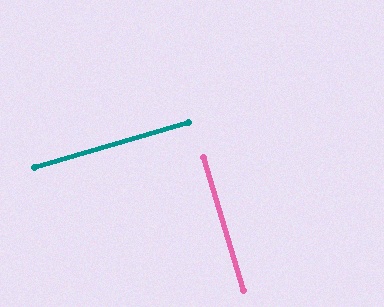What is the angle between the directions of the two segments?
Approximately 90 degrees.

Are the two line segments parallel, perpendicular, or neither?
Perpendicular — they meet at approximately 90°.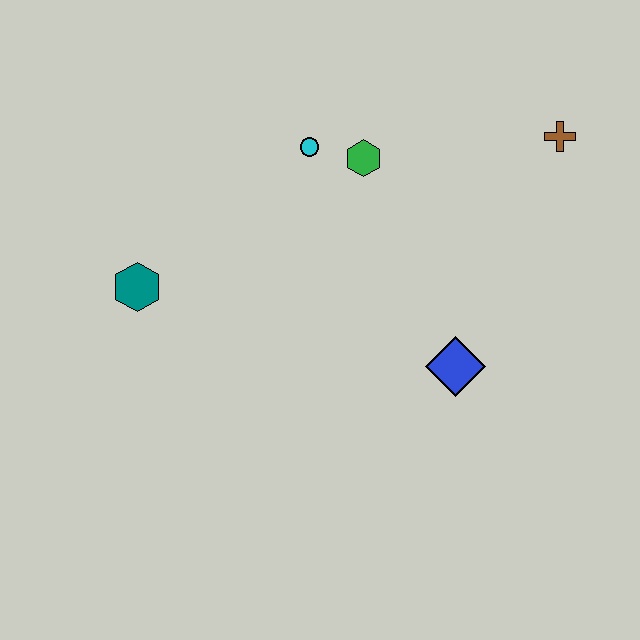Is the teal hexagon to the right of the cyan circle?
No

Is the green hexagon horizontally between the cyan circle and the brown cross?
Yes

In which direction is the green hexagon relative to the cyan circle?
The green hexagon is to the right of the cyan circle.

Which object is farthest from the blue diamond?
The teal hexagon is farthest from the blue diamond.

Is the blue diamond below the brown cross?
Yes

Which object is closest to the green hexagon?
The cyan circle is closest to the green hexagon.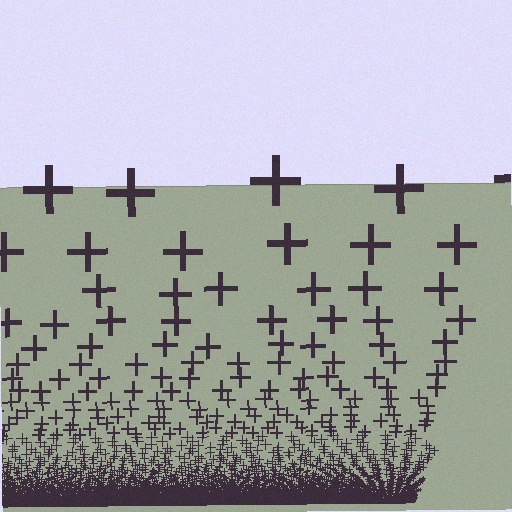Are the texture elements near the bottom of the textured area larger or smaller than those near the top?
Smaller. The gradient is inverted — elements near the bottom are smaller and denser.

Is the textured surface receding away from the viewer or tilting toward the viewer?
The surface appears to tilt toward the viewer. Texture elements get larger and sparser toward the top.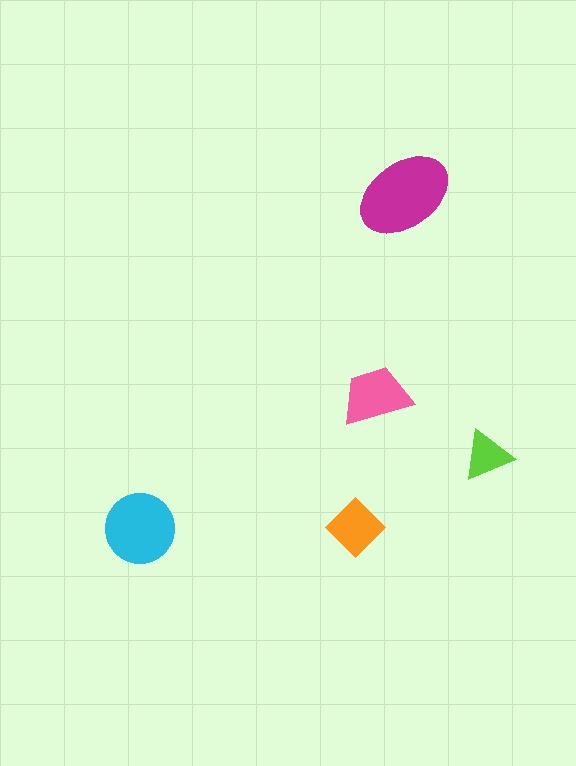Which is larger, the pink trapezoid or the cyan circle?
The cyan circle.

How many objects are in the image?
There are 5 objects in the image.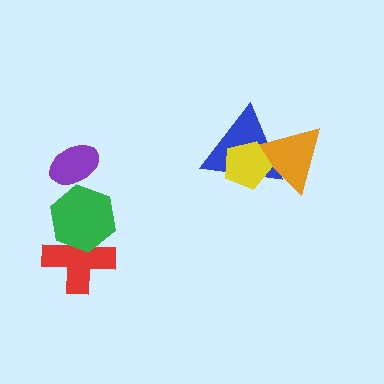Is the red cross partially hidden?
Yes, it is partially covered by another shape.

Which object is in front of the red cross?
The green hexagon is in front of the red cross.